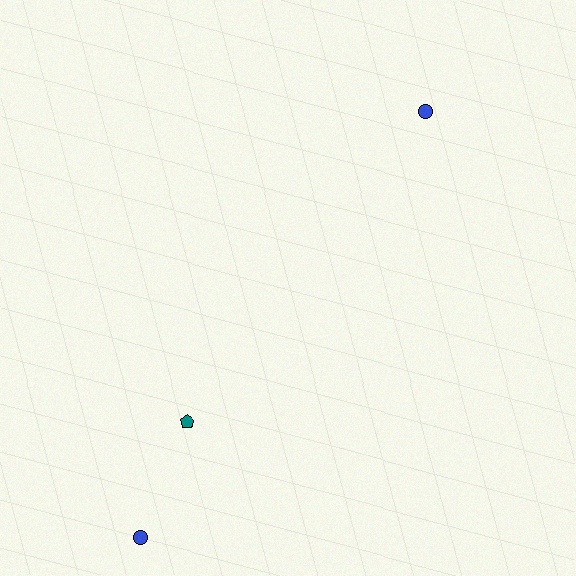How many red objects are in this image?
There are no red objects.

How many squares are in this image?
There are no squares.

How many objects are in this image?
There are 3 objects.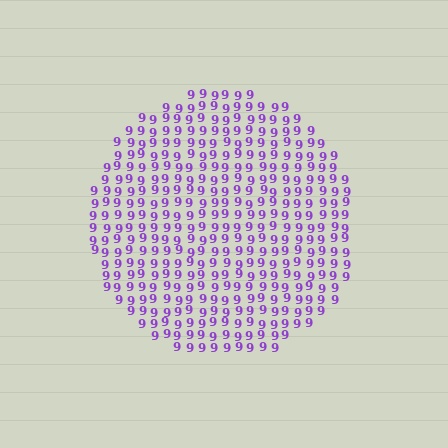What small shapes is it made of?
It is made of small digit 9's.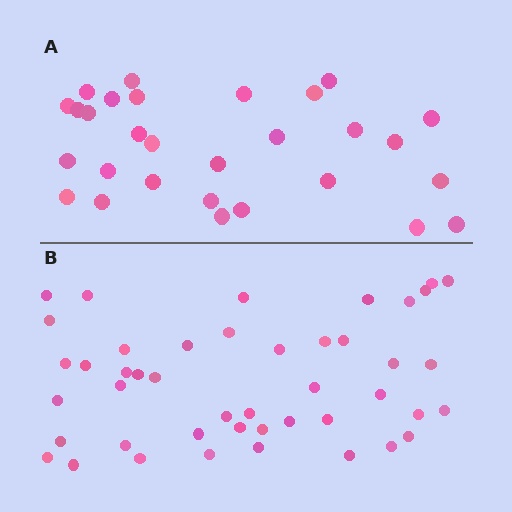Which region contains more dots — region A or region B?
Region B (the bottom region) has more dots.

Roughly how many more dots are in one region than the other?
Region B has approximately 15 more dots than region A.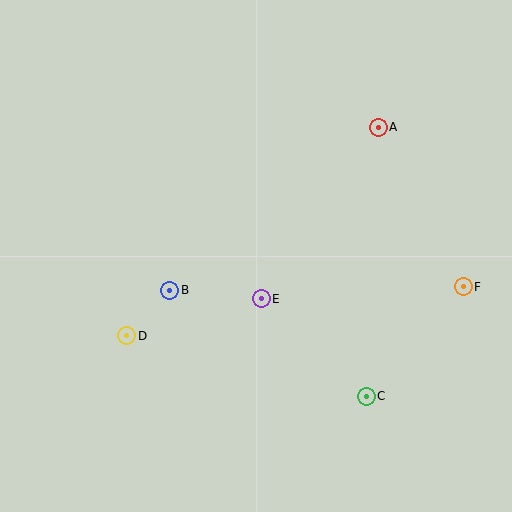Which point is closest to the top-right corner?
Point A is closest to the top-right corner.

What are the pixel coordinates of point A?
Point A is at (378, 127).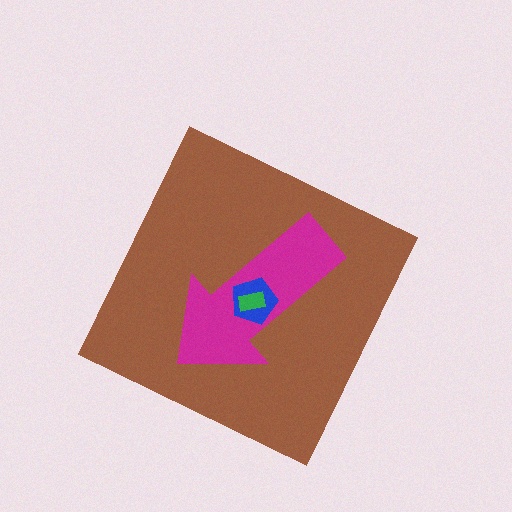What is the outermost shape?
The brown diamond.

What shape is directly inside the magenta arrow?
The blue pentagon.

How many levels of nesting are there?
4.